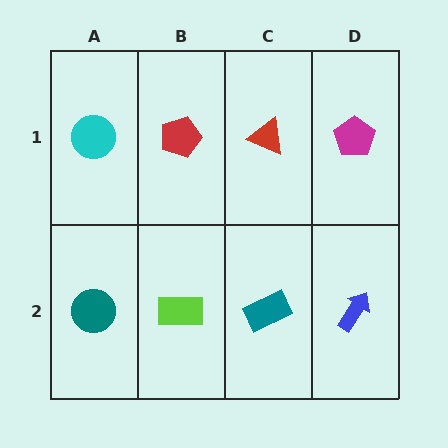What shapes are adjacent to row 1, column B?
A lime rectangle (row 2, column B), a cyan circle (row 1, column A), a red triangle (row 1, column C).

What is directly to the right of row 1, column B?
A red triangle.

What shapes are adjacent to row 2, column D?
A magenta pentagon (row 1, column D), a teal rectangle (row 2, column C).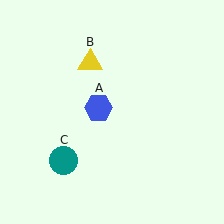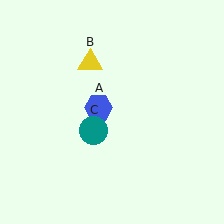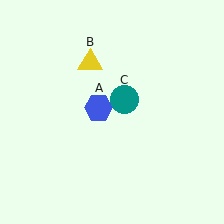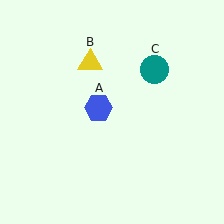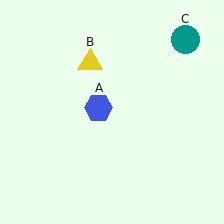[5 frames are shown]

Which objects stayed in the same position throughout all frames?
Blue hexagon (object A) and yellow triangle (object B) remained stationary.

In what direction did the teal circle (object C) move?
The teal circle (object C) moved up and to the right.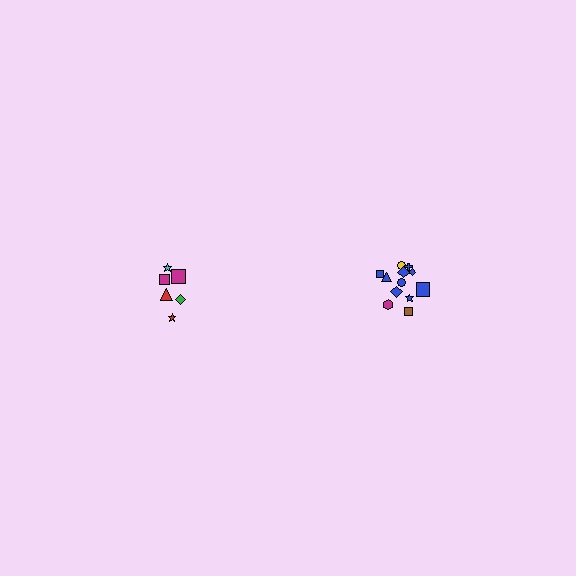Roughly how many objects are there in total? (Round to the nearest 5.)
Roughly 20 objects in total.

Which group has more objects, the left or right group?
The right group.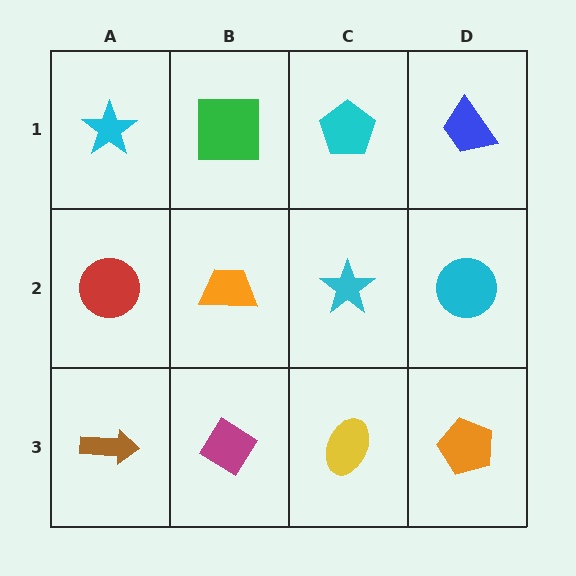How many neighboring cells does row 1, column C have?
3.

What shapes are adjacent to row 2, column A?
A cyan star (row 1, column A), a brown arrow (row 3, column A), an orange trapezoid (row 2, column B).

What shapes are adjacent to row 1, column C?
A cyan star (row 2, column C), a green square (row 1, column B), a blue trapezoid (row 1, column D).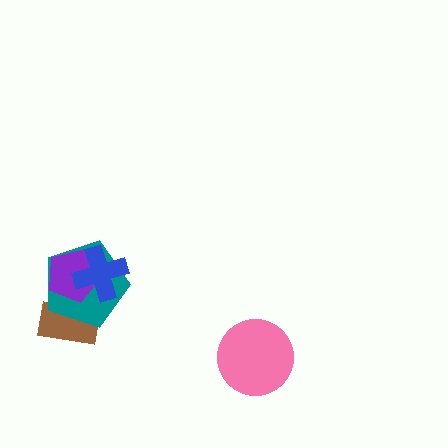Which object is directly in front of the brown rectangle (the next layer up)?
The teal pentagon is directly in front of the brown rectangle.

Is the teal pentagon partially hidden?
Yes, it is partially covered by another shape.